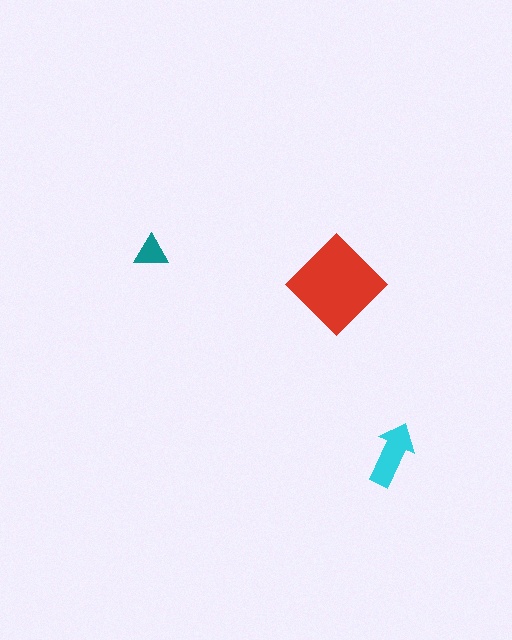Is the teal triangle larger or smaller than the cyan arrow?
Smaller.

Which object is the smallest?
The teal triangle.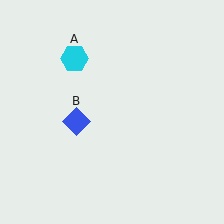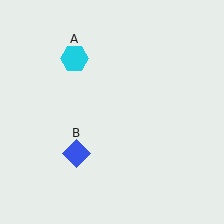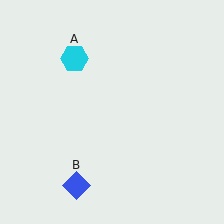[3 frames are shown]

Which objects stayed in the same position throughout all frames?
Cyan hexagon (object A) remained stationary.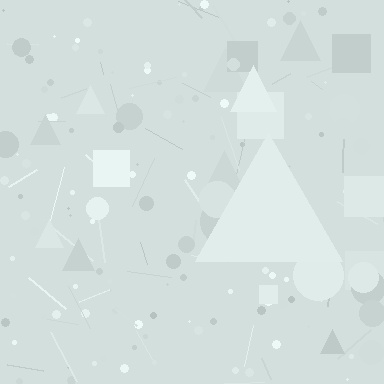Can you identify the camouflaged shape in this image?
The camouflaged shape is a triangle.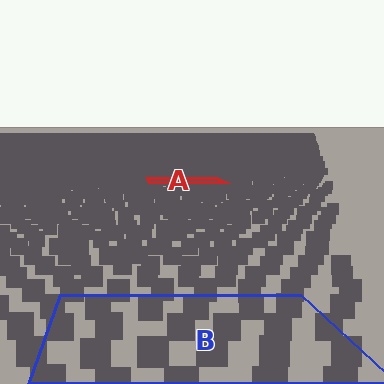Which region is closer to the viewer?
Region B is closer. The texture elements there are larger and more spread out.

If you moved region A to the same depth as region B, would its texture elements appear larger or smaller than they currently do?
They would appear larger. At a closer depth, the same texture elements are projected at a bigger on-screen size.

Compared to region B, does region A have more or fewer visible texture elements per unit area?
Region A has more texture elements per unit area — they are packed more densely because it is farther away.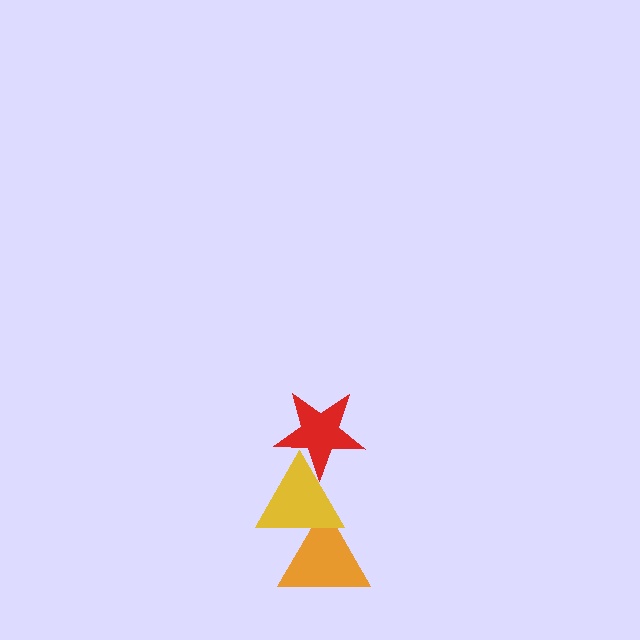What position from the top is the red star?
The red star is 1st from the top.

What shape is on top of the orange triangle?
The yellow triangle is on top of the orange triangle.